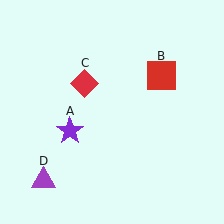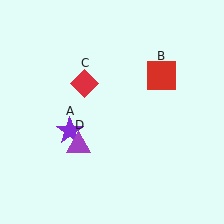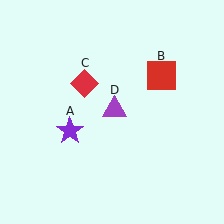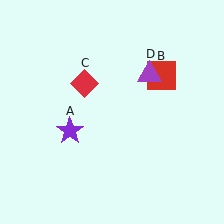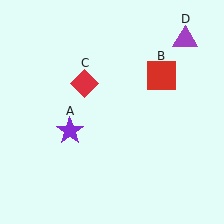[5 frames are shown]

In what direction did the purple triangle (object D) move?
The purple triangle (object D) moved up and to the right.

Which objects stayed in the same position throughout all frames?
Purple star (object A) and red square (object B) and red diamond (object C) remained stationary.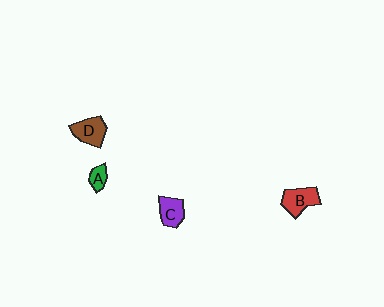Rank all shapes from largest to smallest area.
From largest to smallest: B (red), D (brown), C (purple), A (green).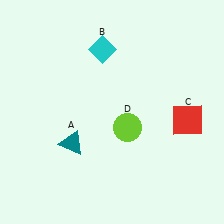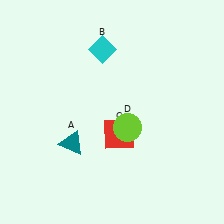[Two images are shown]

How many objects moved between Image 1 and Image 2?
1 object moved between the two images.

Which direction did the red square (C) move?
The red square (C) moved left.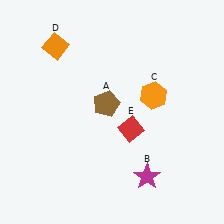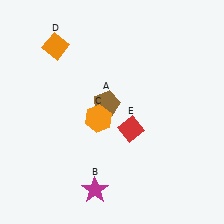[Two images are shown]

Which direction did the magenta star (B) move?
The magenta star (B) moved left.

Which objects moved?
The objects that moved are: the magenta star (B), the orange hexagon (C).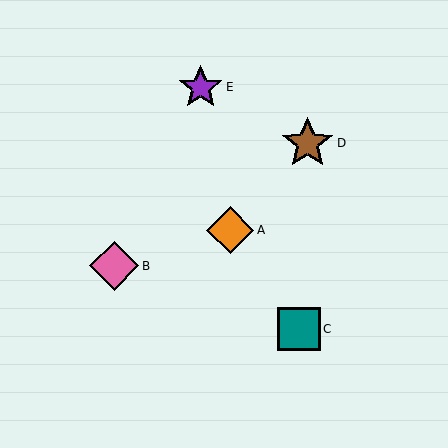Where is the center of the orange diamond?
The center of the orange diamond is at (230, 230).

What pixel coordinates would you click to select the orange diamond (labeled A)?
Click at (230, 230) to select the orange diamond A.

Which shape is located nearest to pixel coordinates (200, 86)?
The purple star (labeled E) at (201, 87) is nearest to that location.